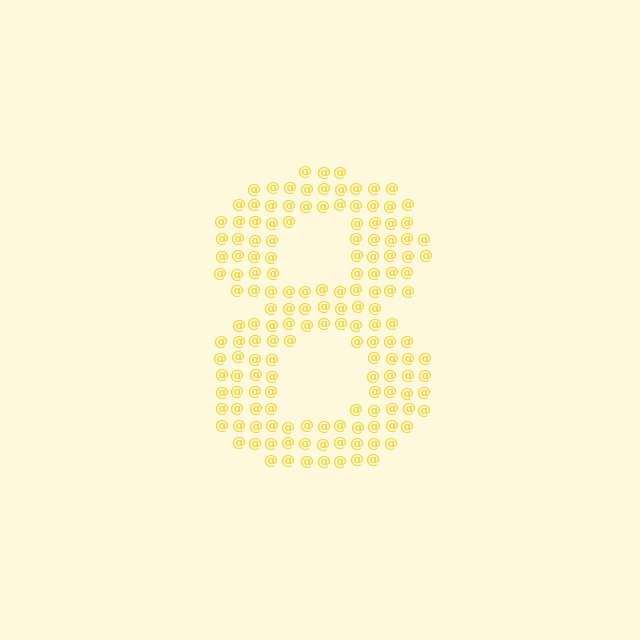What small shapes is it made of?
It is made of small at signs.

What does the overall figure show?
The overall figure shows the digit 8.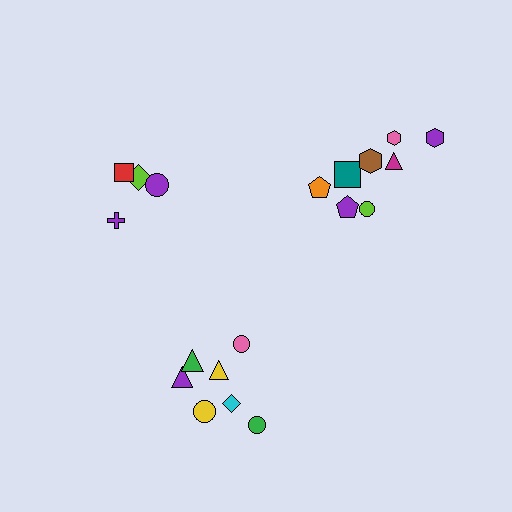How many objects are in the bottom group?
There are 7 objects.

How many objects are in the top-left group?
There are 4 objects.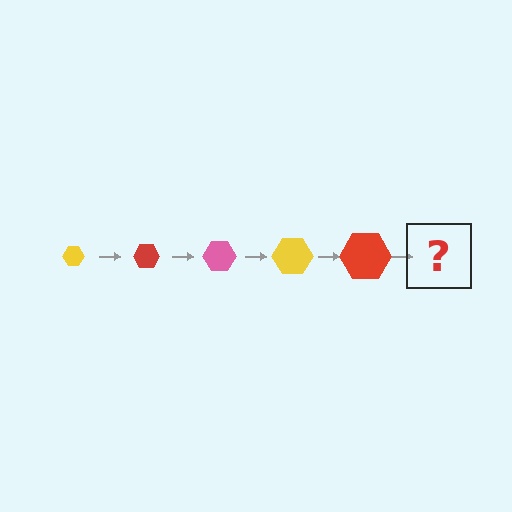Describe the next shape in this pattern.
It should be a pink hexagon, larger than the previous one.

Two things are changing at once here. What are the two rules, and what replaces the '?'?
The two rules are that the hexagon grows larger each step and the color cycles through yellow, red, and pink. The '?' should be a pink hexagon, larger than the previous one.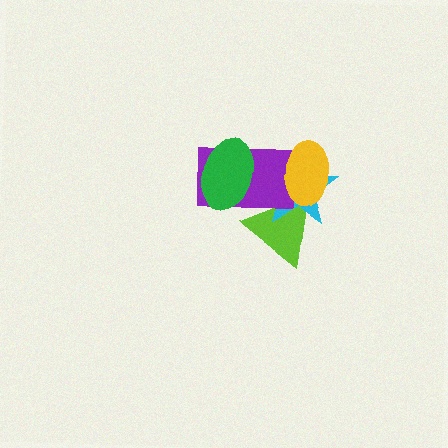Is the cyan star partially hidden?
Yes, it is partially covered by another shape.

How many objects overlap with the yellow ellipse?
3 objects overlap with the yellow ellipse.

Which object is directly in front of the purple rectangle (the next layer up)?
The green ellipse is directly in front of the purple rectangle.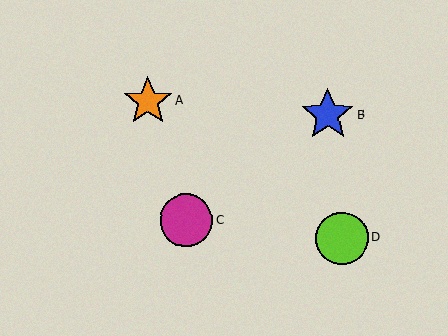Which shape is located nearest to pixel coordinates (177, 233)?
The magenta circle (labeled C) at (186, 220) is nearest to that location.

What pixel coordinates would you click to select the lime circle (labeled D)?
Click at (342, 238) to select the lime circle D.